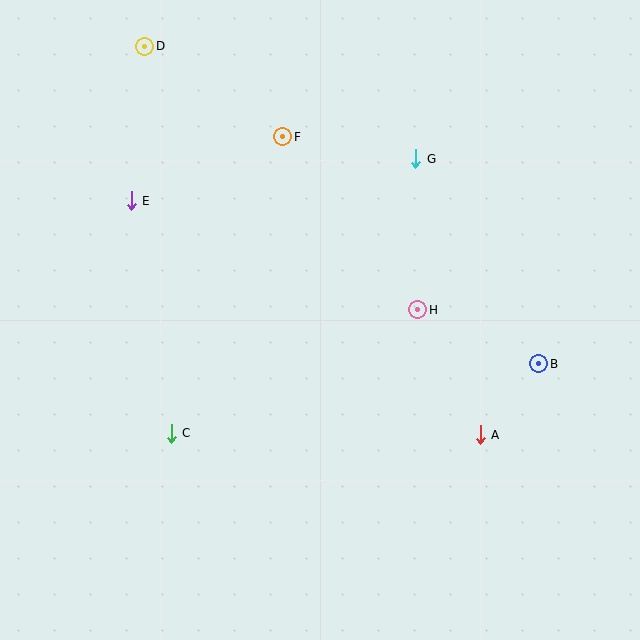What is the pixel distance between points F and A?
The distance between F and A is 358 pixels.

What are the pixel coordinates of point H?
Point H is at (418, 310).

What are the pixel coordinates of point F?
Point F is at (283, 137).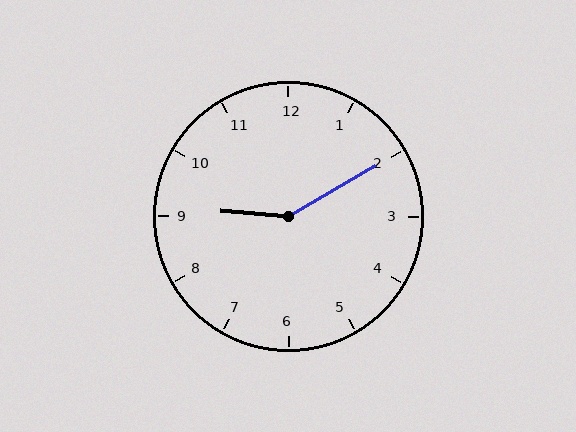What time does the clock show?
9:10.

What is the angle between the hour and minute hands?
Approximately 145 degrees.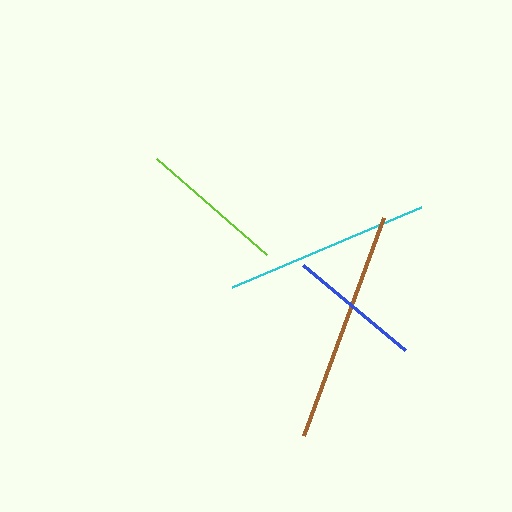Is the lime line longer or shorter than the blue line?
The lime line is longer than the blue line.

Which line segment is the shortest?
The blue line is the shortest at approximately 133 pixels.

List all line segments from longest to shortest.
From longest to shortest: brown, cyan, lime, blue.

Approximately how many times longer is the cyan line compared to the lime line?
The cyan line is approximately 1.4 times the length of the lime line.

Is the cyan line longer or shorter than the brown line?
The brown line is longer than the cyan line.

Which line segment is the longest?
The brown line is the longest at approximately 232 pixels.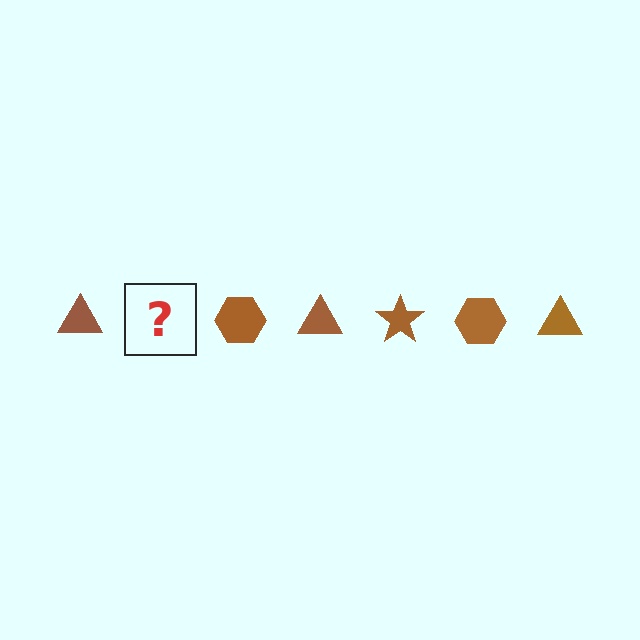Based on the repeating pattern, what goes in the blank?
The blank should be a brown star.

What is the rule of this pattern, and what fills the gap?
The rule is that the pattern cycles through triangle, star, hexagon shapes in brown. The gap should be filled with a brown star.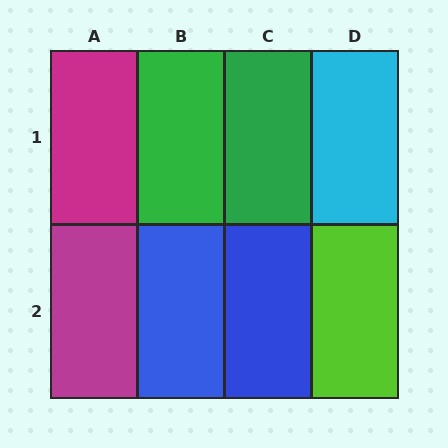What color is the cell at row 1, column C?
Green.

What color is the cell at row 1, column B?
Green.